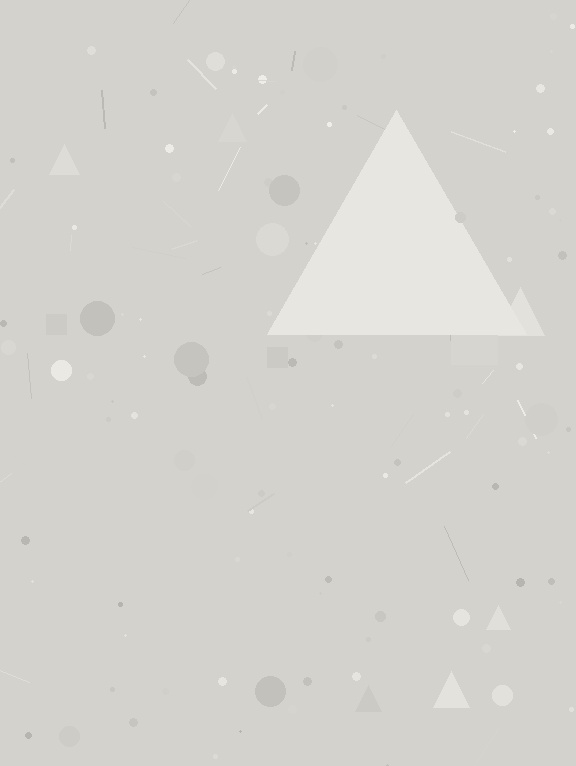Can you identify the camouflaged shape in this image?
The camouflaged shape is a triangle.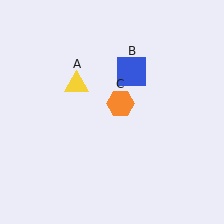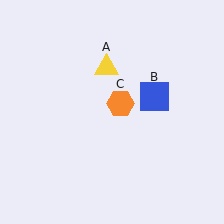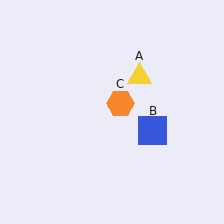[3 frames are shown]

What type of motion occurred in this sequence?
The yellow triangle (object A), blue square (object B) rotated clockwise around the center of the scene.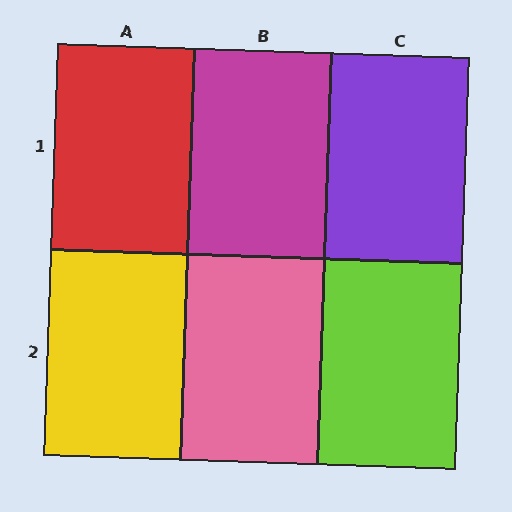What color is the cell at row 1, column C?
Purple.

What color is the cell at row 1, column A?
Red.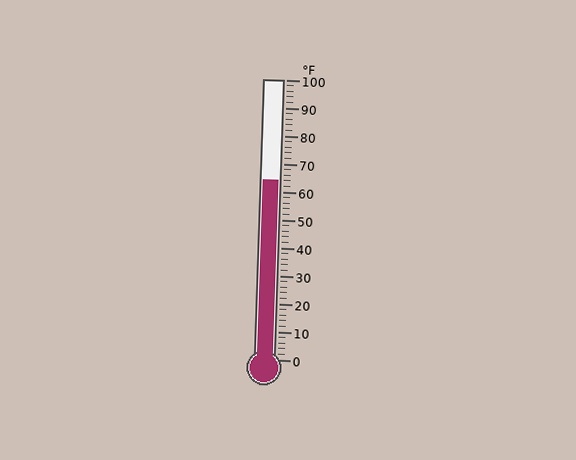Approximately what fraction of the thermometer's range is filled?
The thermometer is filled to approximately 65% of its range.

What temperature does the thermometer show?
The thermometer shows approximately 64°F.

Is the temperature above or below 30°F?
The temperature is above 30°F.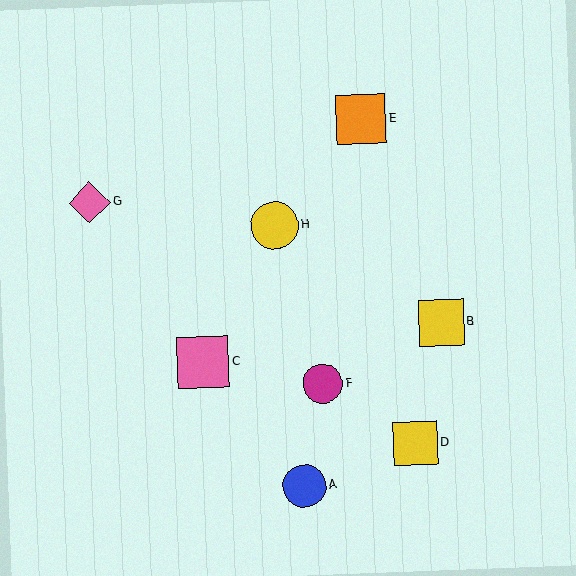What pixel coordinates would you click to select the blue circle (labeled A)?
Click at (305, 486) to select the blue circle A.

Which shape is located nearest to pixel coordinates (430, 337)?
The yellow square (labeled B) at (441, 323) is nearest to that location.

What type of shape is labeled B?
Shape B is a yellow square.